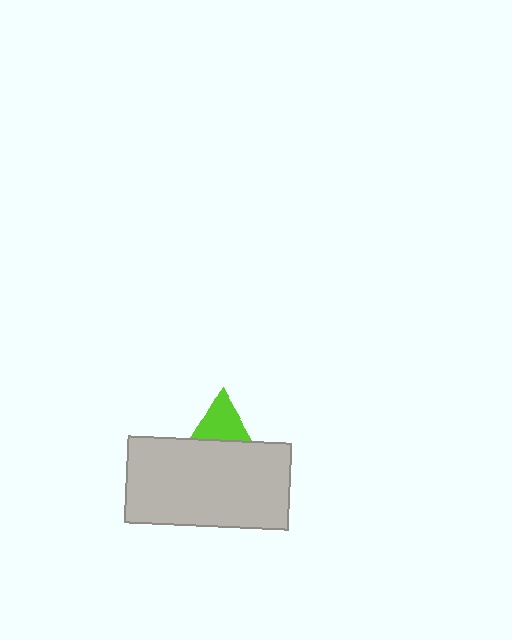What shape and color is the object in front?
The object in front is a light gray rectangle.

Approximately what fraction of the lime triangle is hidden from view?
Roughly 57% of the lime triangle is hidden behind the light gray rectangle.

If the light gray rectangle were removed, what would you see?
You would see the complete lime triangle.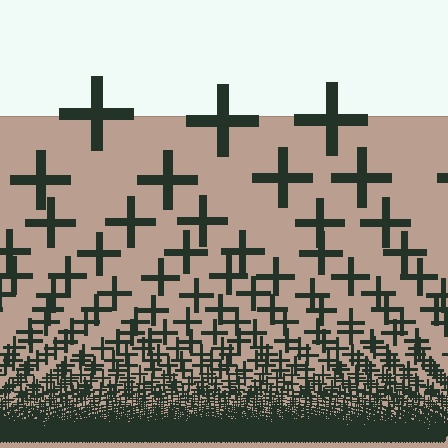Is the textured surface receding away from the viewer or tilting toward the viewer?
The surface appears to tilt toward the viewer. Texture elements get larger and sparser toward the top.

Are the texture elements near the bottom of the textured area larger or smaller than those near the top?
Smaller. The gradient is inverted — elements near the bottom are smaller and denser.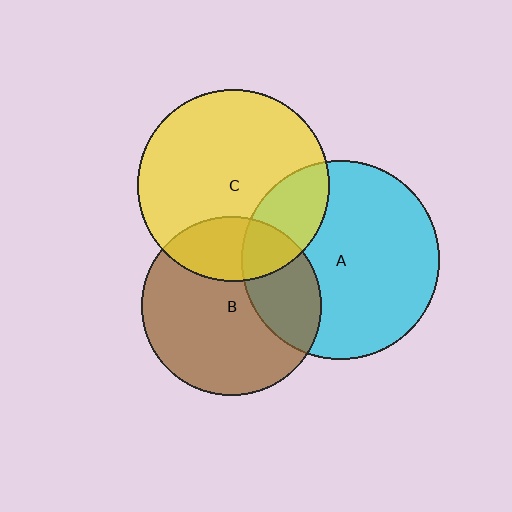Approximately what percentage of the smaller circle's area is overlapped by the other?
Approximately 30%.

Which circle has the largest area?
Circle A (cyan).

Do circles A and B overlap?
Yes.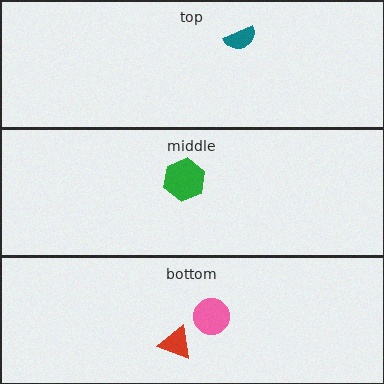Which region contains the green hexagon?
The middle region.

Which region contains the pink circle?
The bottom region.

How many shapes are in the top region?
1.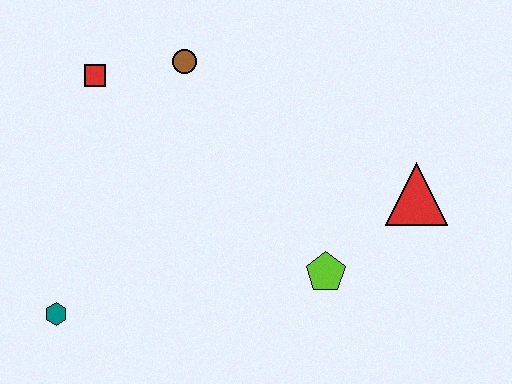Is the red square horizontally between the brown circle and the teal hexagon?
Yes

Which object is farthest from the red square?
The red triangle is farthest from the red square.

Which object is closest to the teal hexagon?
The red square is closest to the teal hexagon.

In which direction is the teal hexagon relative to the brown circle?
The teal hexagon is below the brown circle.